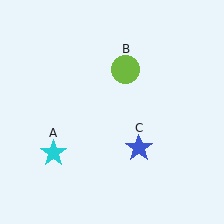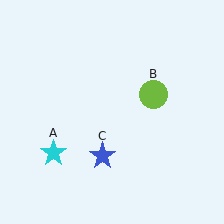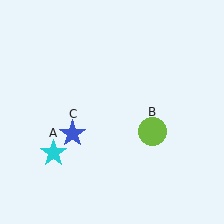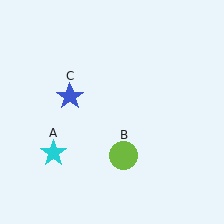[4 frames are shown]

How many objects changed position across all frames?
2 objects changed position: lime circle (object B), blue star (object C).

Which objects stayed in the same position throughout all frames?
Cyan star (object A) remained stationary.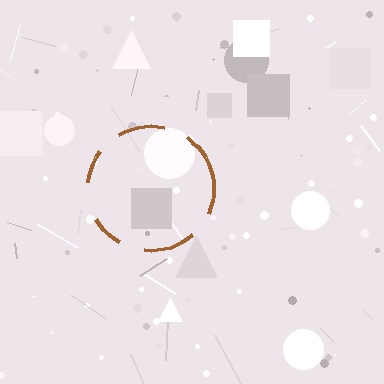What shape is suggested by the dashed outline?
The dashed outline suggests a circle.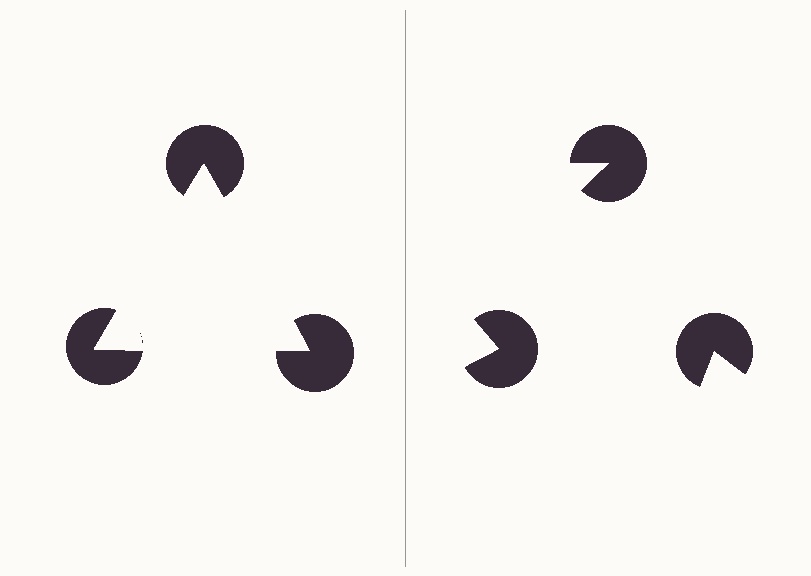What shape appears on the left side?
An illusory triangle.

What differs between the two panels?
The pac-man discs are positioned identically on both sides; only the wedge orientations differ. On the left they align to a triangle; on the right they are misaligned.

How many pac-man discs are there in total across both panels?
6 — 3 on each side.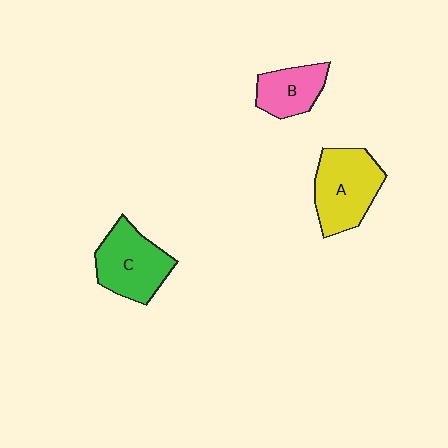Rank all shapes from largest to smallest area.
From largest to smallest: A (yellow), C (green), B (pink).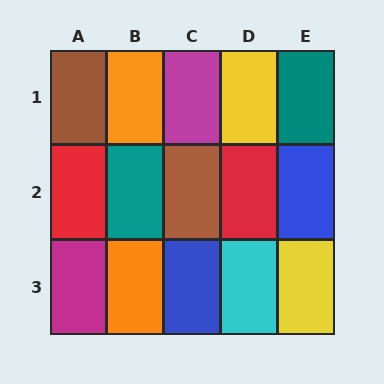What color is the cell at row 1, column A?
Brown.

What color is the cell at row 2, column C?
Brown.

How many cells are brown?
2 cells are brown.